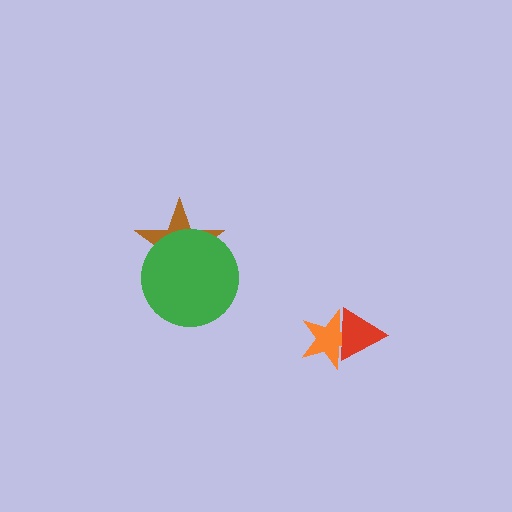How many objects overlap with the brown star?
1 object overlaps with the brown star.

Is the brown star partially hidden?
Yes, it is partially covered by another shape.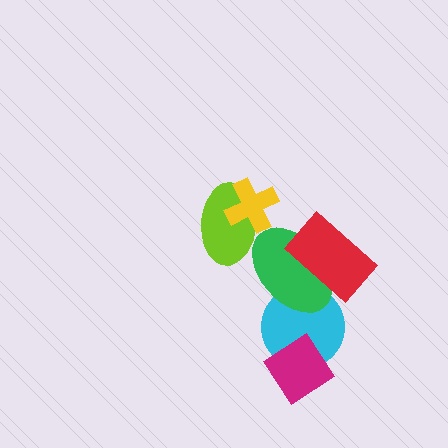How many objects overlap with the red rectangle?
1 object overlaps with the red rectangle.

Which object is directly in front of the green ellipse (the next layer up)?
The lime ellipse is directly in front of the green ellipse.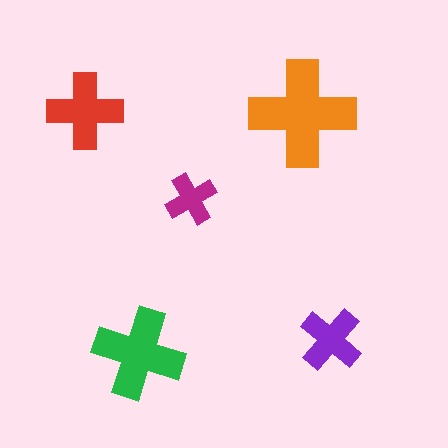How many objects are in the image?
There are 5 objects in the image.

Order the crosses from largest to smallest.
the orange one, the green one, the red one, the purple one, the magenta one.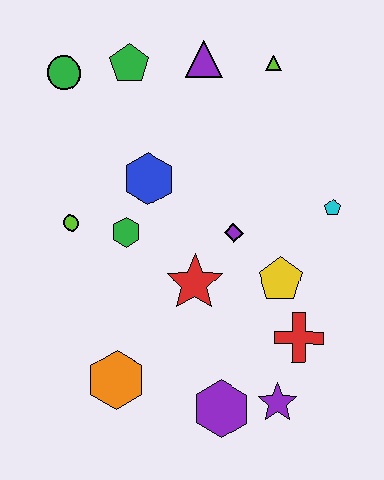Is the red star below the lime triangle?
Yes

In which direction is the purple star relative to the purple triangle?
The purple star is below the purple triangle.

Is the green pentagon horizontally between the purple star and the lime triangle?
No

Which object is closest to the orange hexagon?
The purple hexagon is closest to the orange hexagon.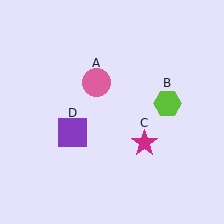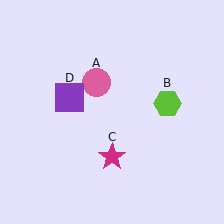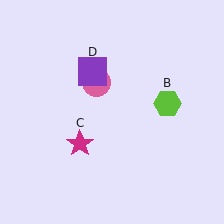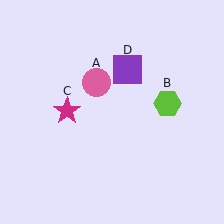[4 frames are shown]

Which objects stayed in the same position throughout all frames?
Pink circle (object A) and lime hexagon (object B) remained stationary.